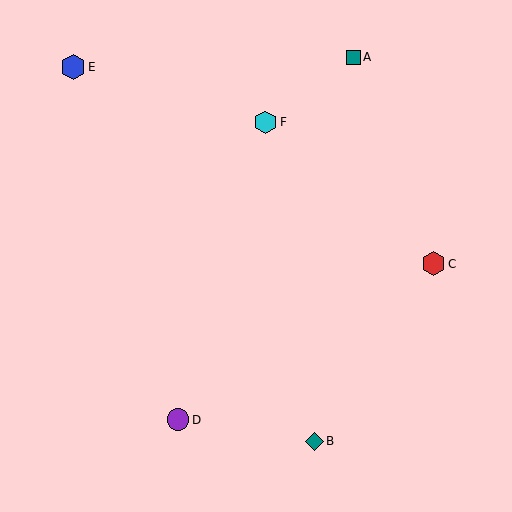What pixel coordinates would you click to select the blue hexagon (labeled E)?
Click at (73, 67) to select the blue hexagon E.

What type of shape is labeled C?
Shape C is a red hexagon.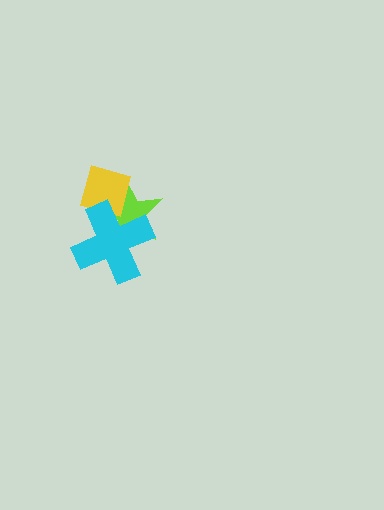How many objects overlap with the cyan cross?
2 objects overlap with the cyan cross.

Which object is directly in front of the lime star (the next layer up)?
The yellow diamond is directly in front of the lime star.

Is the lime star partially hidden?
Yes, it is partially covered by another shape.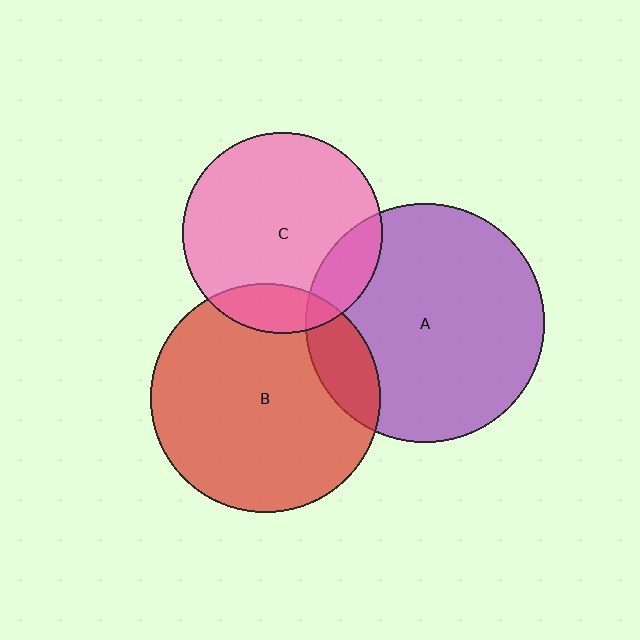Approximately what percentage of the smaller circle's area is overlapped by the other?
Approximately 15%.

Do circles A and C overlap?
Yes.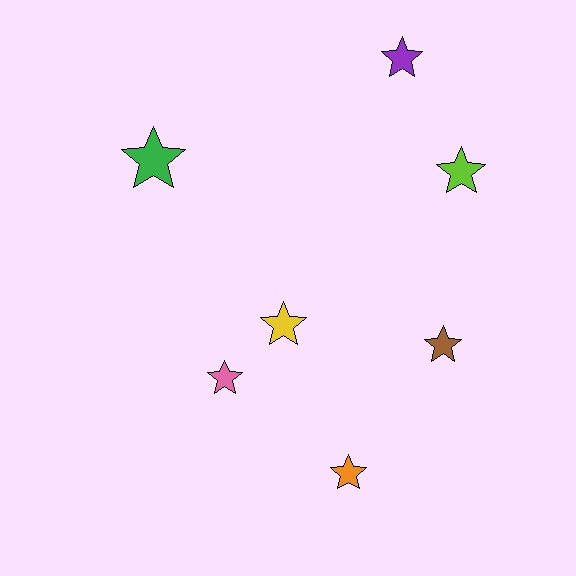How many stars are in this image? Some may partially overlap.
There are 7 stars.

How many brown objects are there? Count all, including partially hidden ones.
There is 1 brown object.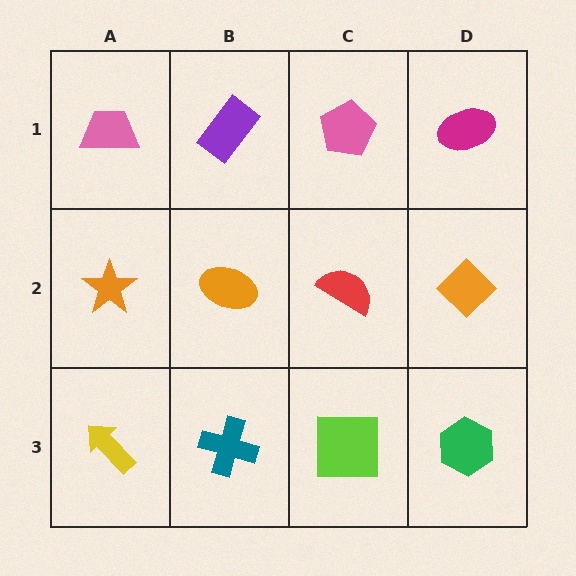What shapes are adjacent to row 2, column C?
A pink pentagon (row 1, column C), a lime square (row 3, column C), an orange ellipse (row 2, column B), an orange diamond (row 2, column D).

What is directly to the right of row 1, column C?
A magenta ellipse.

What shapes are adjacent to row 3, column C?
A red semicircle (row 2, column C), a teal cross (row 3, column B), a green hexagon (row 3, column D).